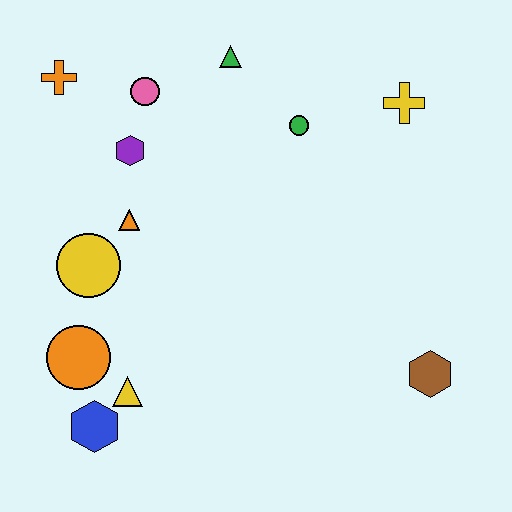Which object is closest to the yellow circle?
The orange triangle is closest to the yellow circle.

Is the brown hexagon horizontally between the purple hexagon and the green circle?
No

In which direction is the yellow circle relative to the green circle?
The yellow circle is to the left of the green circle.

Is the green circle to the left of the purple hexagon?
No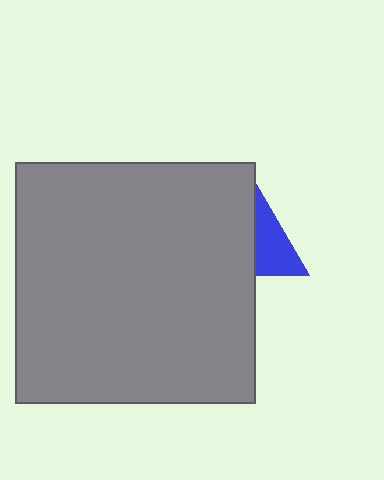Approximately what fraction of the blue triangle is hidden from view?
Roughly 64% of the blue triangle is hidden behind the gray square.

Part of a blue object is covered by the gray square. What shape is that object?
It is a triangle.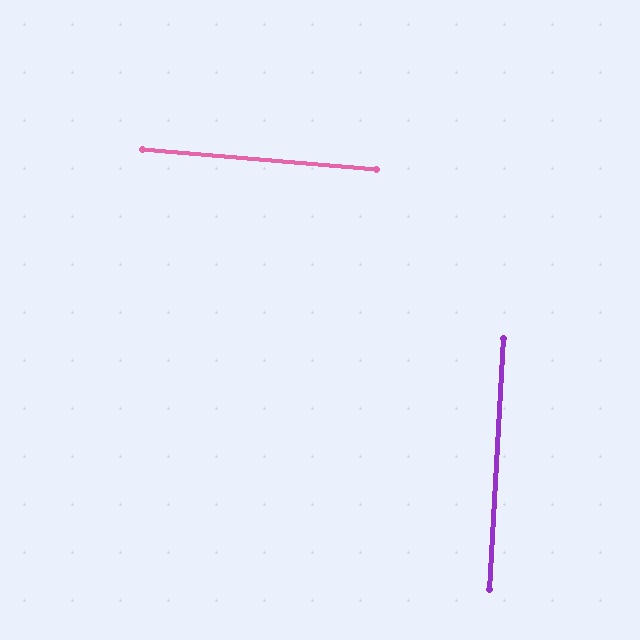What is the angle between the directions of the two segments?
Approximately 88 degrees.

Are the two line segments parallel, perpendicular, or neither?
Perpendicular — they meet at approximately 88°.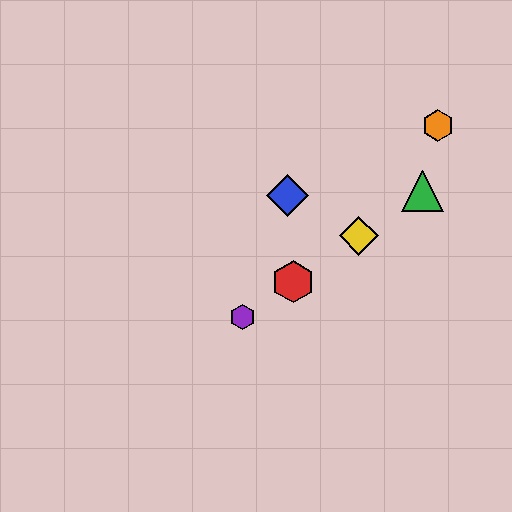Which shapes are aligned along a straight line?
The red hexagon, the green triangle, the yellow diamond, the purple hexagon are aligned along a straight line.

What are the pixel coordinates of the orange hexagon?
The orange hexagon is at (438, 126).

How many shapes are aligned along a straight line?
4 shapes (the red hexagon, the green triangle, the yellow diamond, the purple hexagon) are aligned along a straight line.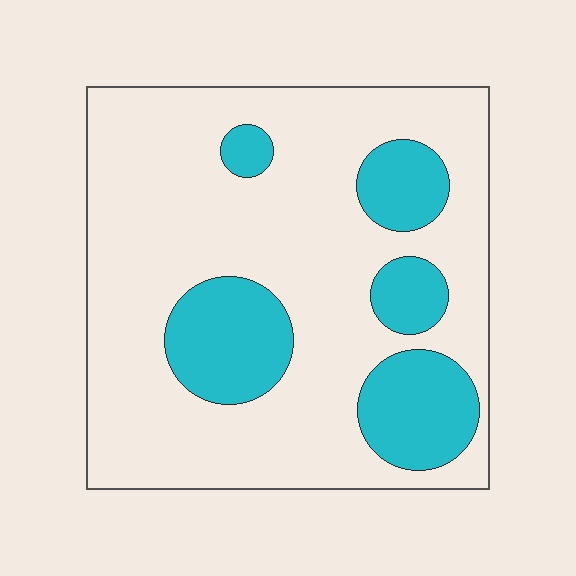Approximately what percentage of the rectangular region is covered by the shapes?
Approximately 25%.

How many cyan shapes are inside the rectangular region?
5.